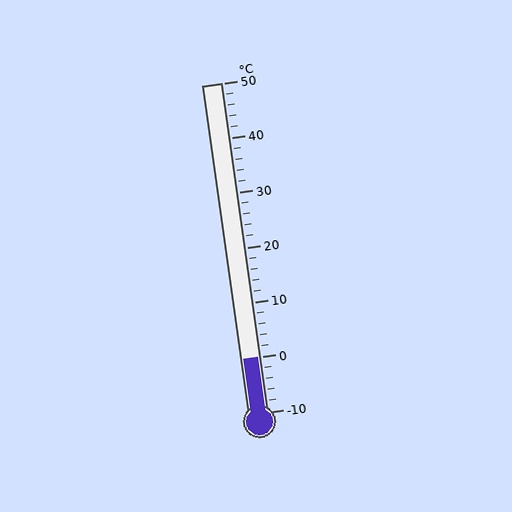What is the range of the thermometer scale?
The thermometer scale ranges from -10°C to 50°C.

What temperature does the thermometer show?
The thermometer shows approximately 0°C.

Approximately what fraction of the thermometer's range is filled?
The thermometer is filled to approximately 15% of its range.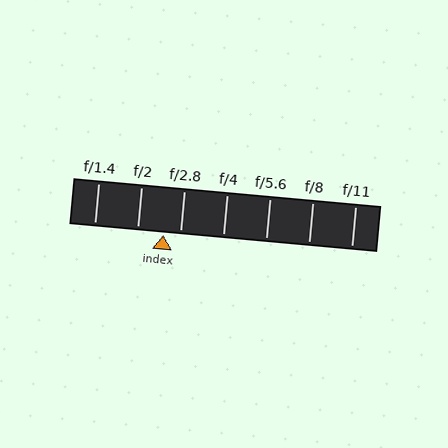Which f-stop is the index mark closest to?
The index mark is closest to f/2.8.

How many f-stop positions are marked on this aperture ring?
There are 7 f-stop positions marked.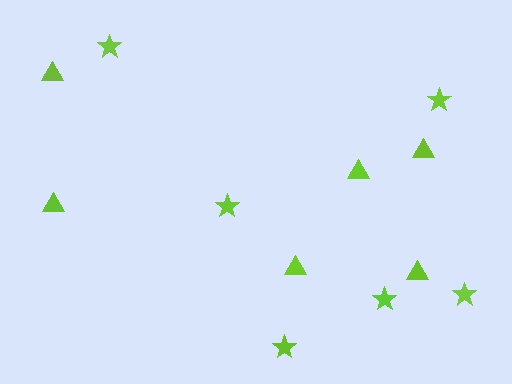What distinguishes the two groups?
There are 2 groups: one group of triangles (6) and one group of stars (6).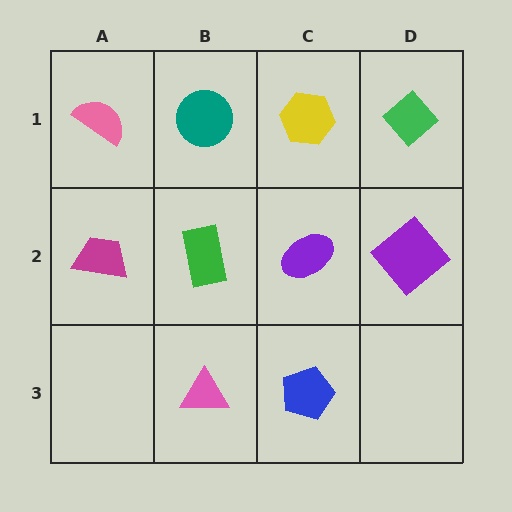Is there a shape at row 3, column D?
No, that cell is empty.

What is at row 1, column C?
A yellow hexagon.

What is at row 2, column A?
A magenta trapezoid.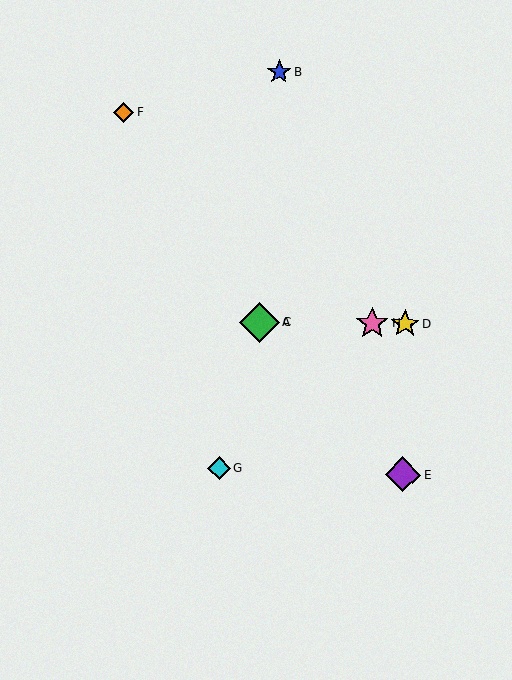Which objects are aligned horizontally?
Objects A, C, D, H are aligned horizontally.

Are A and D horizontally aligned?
Yes, both are at y≈323.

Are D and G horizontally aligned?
No, D is at y≈324 and G is at y≈468.